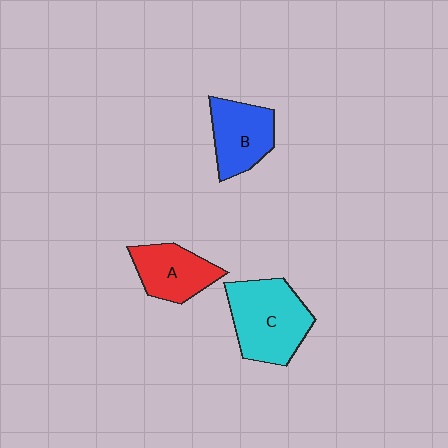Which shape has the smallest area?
Shape A (red).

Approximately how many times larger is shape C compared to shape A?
Approximately 1.5 times.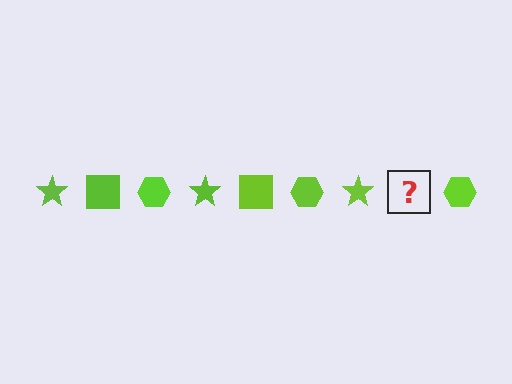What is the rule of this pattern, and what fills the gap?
The rule is that the pattern cycles through star, square, hexagon shapes in lime. The gap should be filled with a lime square.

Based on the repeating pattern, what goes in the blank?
The blank should be a lime square.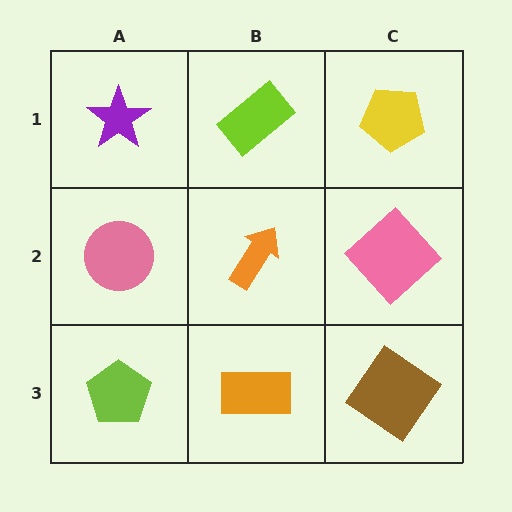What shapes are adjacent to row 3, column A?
A pink circle (row 2, column A), an orange rectangle (row 3, column B).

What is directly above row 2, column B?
A lime rectangle.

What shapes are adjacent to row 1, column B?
An orange arrow (row 2, column B), a purple star (row 1, column A), a yellow pentagon (row 1, column C).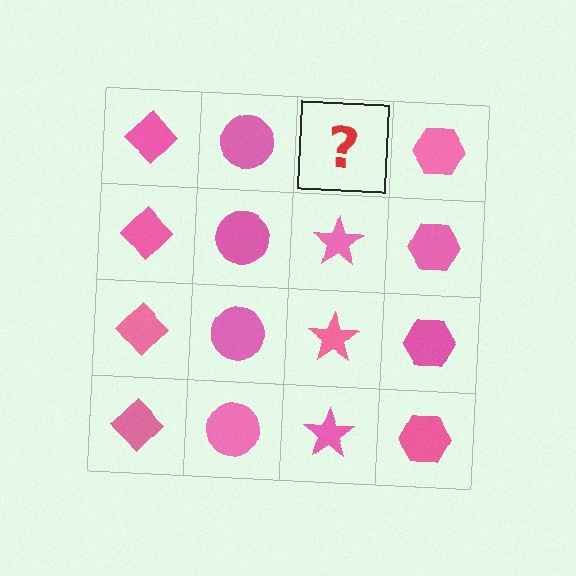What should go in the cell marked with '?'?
The missing cell should contain a pink star.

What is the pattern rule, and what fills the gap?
The rule is that each column has a consistent shape. The gap should be filled with a pink star.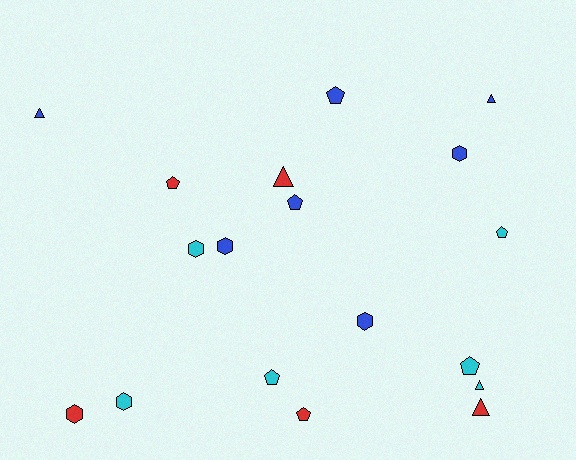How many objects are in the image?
There are 18 objects.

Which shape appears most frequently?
Pentagon, with 7 objects.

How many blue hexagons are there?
There are 3 blue hexagons.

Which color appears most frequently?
Blue, with 7 objects.